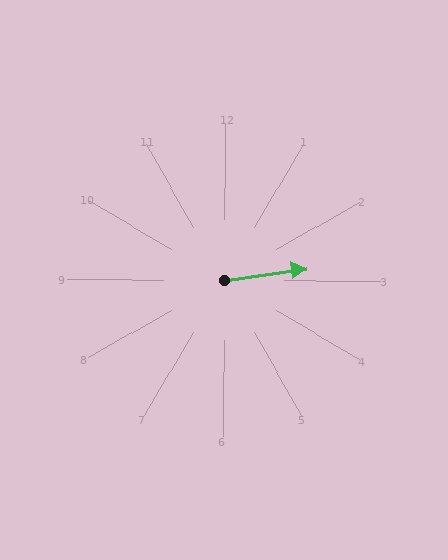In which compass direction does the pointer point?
East.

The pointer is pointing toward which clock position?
Roughly 3 o'clock.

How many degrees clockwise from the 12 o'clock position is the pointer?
Approximately 82 degrees.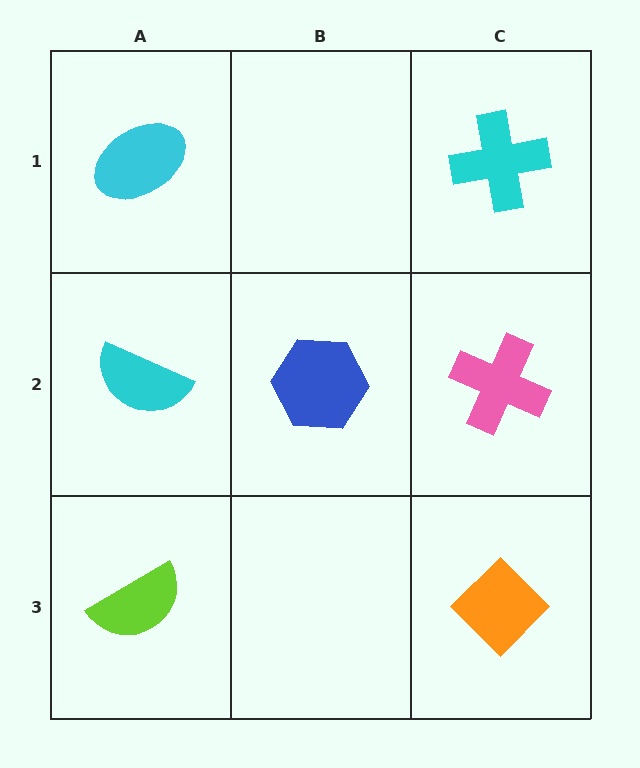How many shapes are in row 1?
2 shapes.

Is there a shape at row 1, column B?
No, that cell is empty.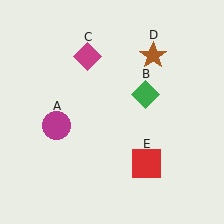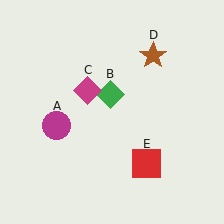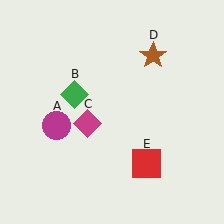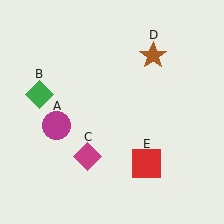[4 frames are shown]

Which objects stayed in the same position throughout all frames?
Magenta circle (object A) and brown star (object D) and red square (object E) remained stationary.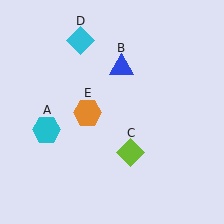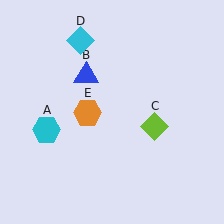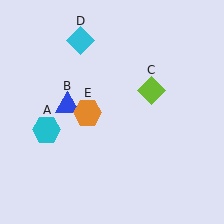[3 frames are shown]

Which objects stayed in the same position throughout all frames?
Cyan hexagon (object A) and cyan diamond (object D) and orange hexagon (object E) remained stationary.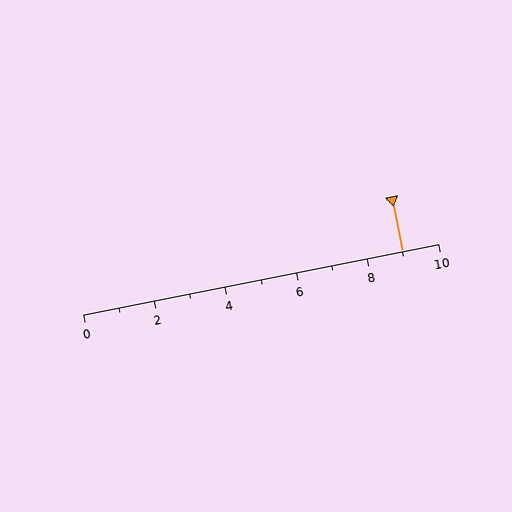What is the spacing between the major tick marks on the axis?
The major ticks are spaced 2 apart.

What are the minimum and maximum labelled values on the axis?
The axis runs from 0 to 10.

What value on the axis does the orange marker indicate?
The marker indicates approximately 9.